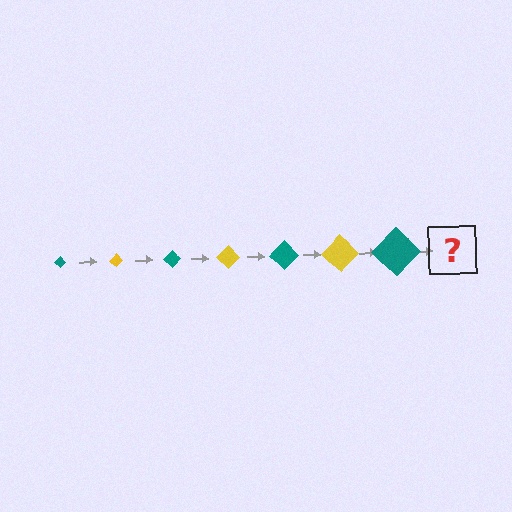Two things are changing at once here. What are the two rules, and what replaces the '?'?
The two rules are that the diamond grows larger each step and the color cycles through teal and yellow. The '?' should be a yellow diamond, larger than the previous one.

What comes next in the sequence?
The next element should be a yellow diamond, larger than the previous one.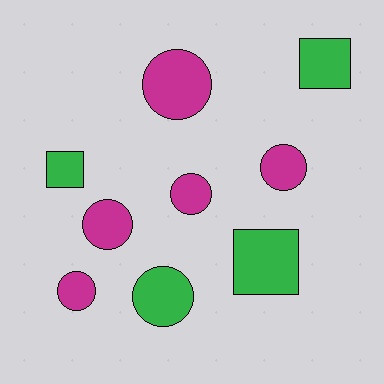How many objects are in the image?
There are 9 objects.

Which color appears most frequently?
Magenta, with 5 objects.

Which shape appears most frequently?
Circle, with 6 objects.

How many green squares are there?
There are 3 green squares.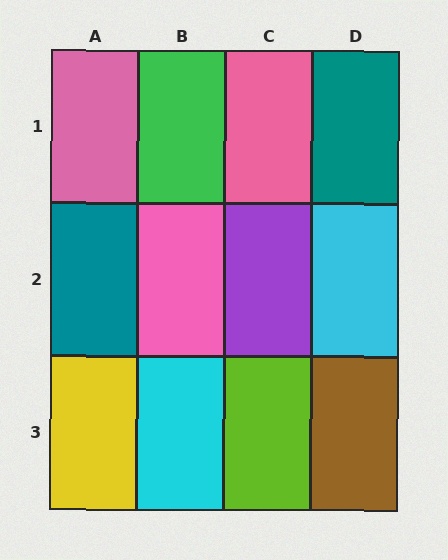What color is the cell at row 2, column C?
Purple.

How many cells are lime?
1 cell is lime.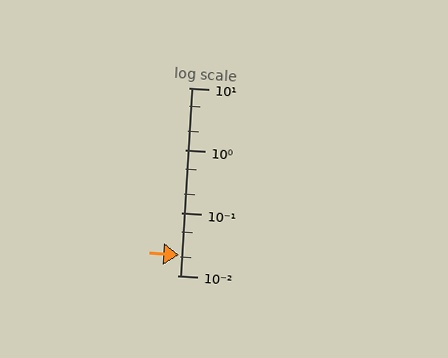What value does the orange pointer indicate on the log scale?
The pointer indicates approximately 0.021.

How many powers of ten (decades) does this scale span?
The scale spans 3 decades, from 0.01 to 10.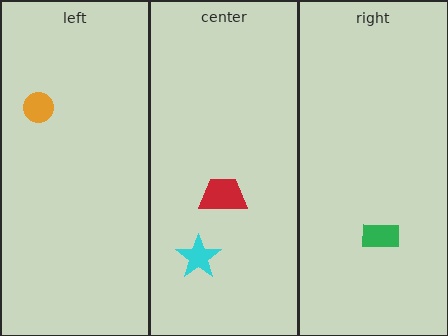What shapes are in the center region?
The cyan star, the red trapezoid.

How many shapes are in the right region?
1.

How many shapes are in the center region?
2.